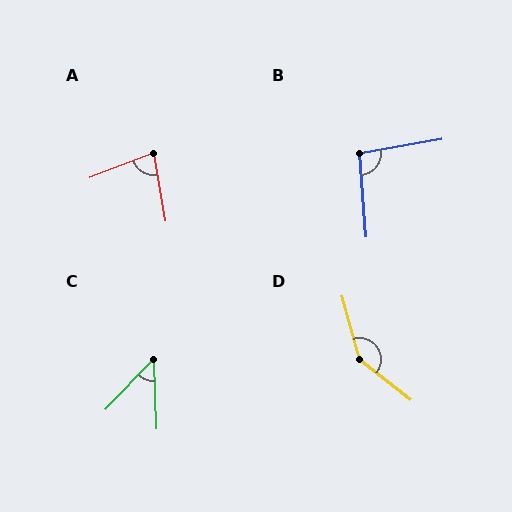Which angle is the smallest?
C, at approximately 46 degrees.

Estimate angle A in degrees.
Approximately 78 degrees.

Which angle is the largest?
D, at approximately 144 degrees.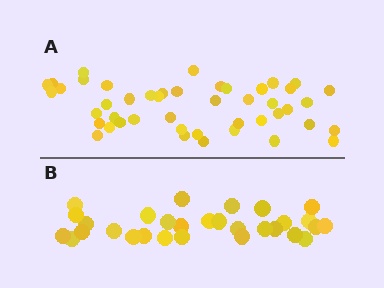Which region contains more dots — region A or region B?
Region A (the top region) has more dots.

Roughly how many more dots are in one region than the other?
Region A has approximately 15 more dots than region B.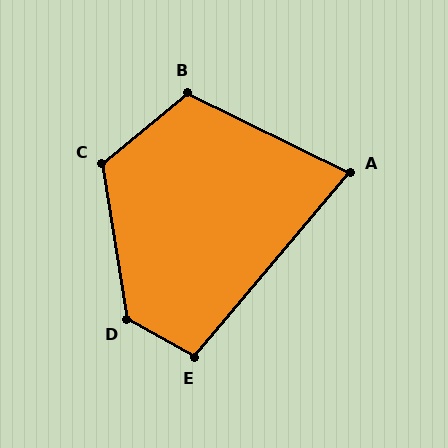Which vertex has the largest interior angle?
D, at approximately 128 degrees.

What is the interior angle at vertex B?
Approximately 114 degrees (obtuse).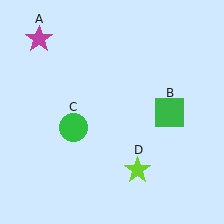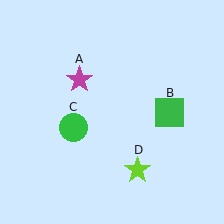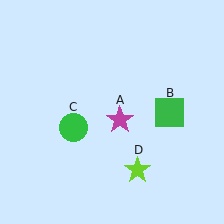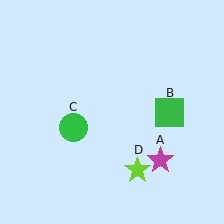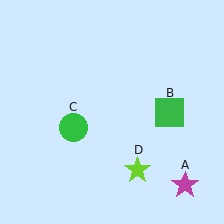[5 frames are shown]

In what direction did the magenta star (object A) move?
The magenta star (object A) moved down and to the right.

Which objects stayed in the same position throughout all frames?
Green square (object B) and green circle (object C) and lime star (object D) remained stationary.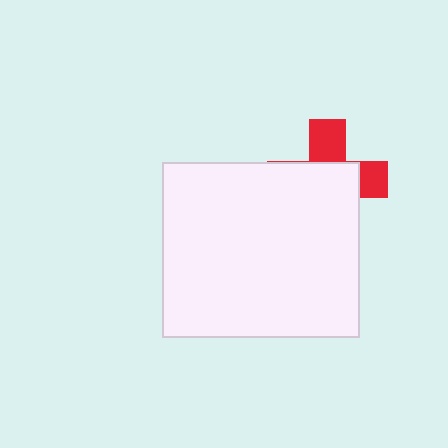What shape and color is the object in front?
The object in front is a white rectangle.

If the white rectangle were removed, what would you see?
You would see the complete red cross.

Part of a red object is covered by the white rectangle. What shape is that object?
It is a cross.